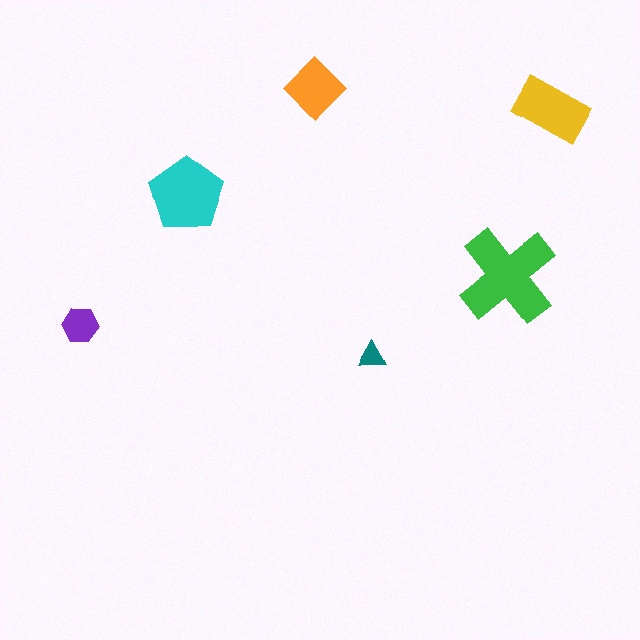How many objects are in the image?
There are 6 objects in the image.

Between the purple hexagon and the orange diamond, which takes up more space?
The orange diamond.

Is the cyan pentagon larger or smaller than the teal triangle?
Larger.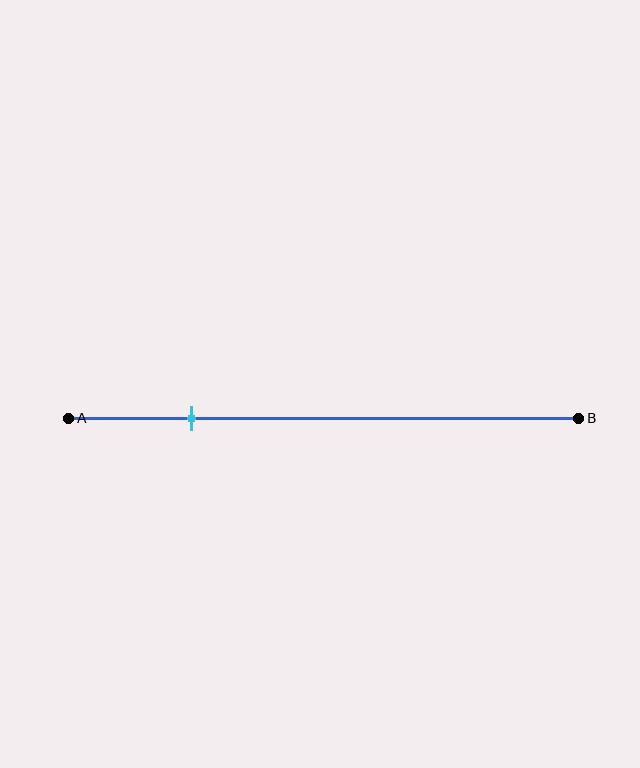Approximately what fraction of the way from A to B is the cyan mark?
The cyan mark is approximately 25% of the way from A to B.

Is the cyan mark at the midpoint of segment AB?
No, the mark is at about 25% from A, not at the 50% midpoint.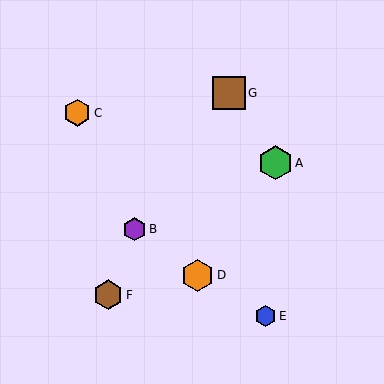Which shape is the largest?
The green hexagon (labeled A) is the largest.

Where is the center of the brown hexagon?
The center of the brown hexagon is at (108, 295).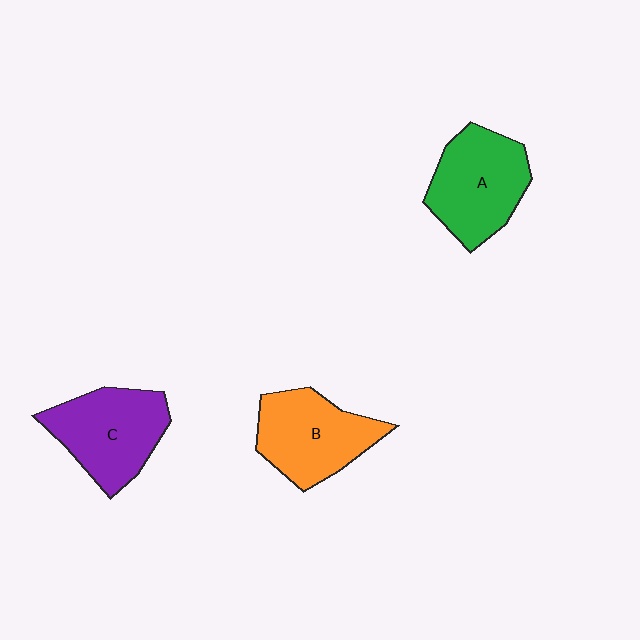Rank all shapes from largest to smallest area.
From largest to smallest: A (green), C (purple), B (orange).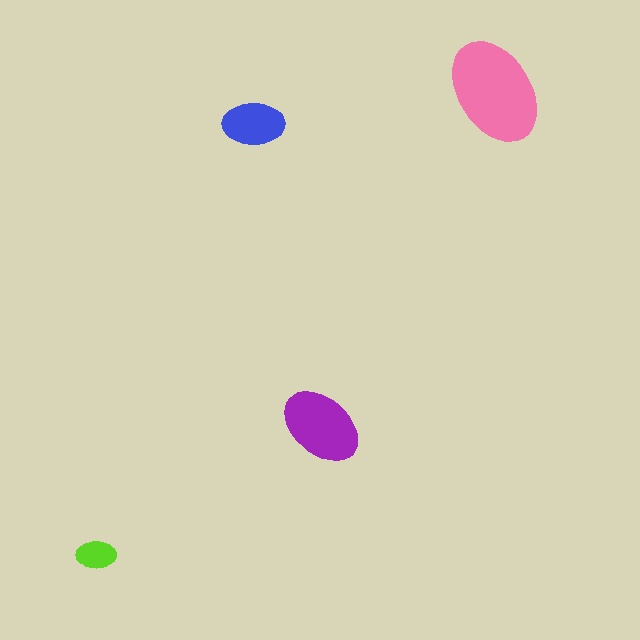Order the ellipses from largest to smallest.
the pink one, the purple one, the blue one, the lime one.